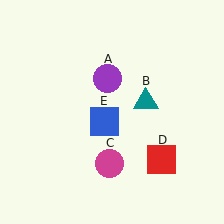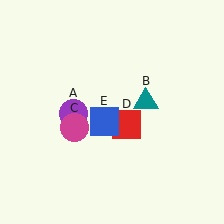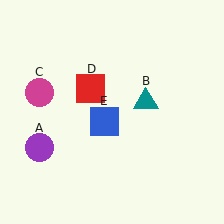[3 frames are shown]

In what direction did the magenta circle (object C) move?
The magenta circle (object C) moved up and to the left.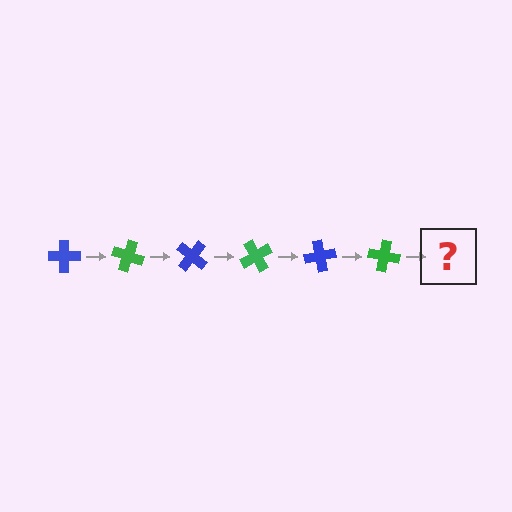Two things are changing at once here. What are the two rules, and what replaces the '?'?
The two rules are that it rotates 20 degrees each step and the color cycles through blue and green. The '?' should be a blue cross, rotated 120 degrees from the start.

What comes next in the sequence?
The next element should be a blue cross, rotated 120 degrees from the start.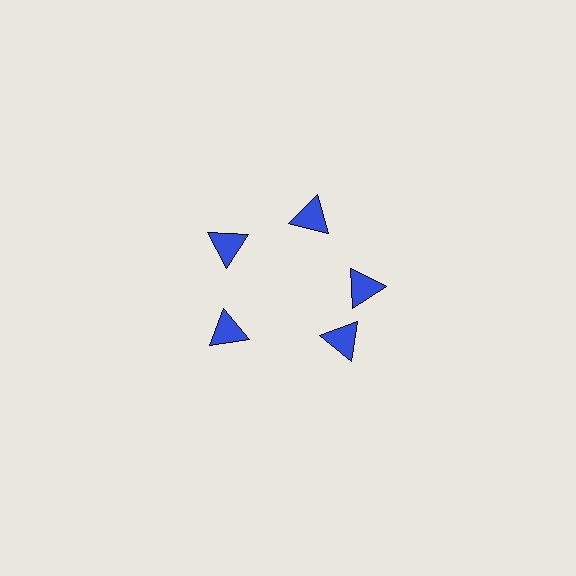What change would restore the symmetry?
The symmetry would be restored by rotating it back into even spacing with its neighbors so that all 5 triangles sit at equal angles and equal distance from the center.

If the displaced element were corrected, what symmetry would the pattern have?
It would have 5-fold rotational symmetry — the pattern would map onto itself every 72 degrees.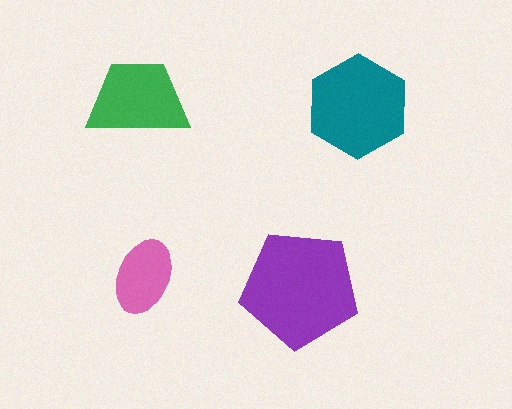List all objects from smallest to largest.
The pink ellipse, the green trapezoid, the teal hexagon, the purple pentagon.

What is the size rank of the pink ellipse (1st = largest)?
4th.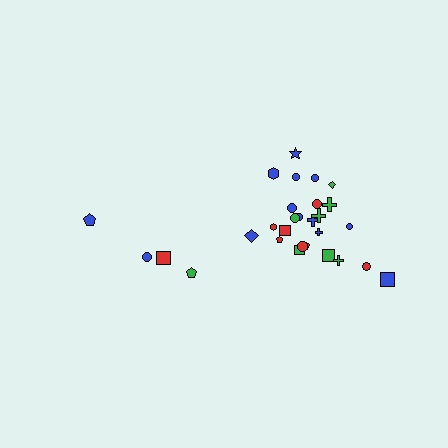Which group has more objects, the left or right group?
The right group.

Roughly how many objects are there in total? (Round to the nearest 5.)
Roughly 30 objects in total.